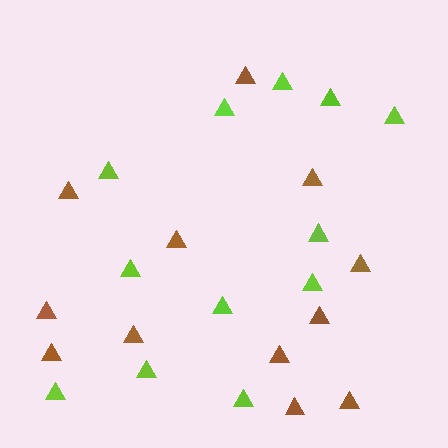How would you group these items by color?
There are 2 groups: one group of brown triangles (12) and one group of lime triangles (12).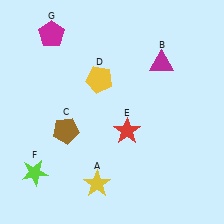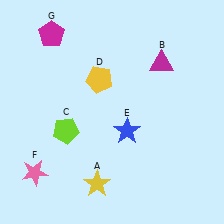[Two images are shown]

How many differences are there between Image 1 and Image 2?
There are 3 differences between the two images.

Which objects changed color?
C changed from brown to lime. E changed from red to blue. F changed from lime to pink.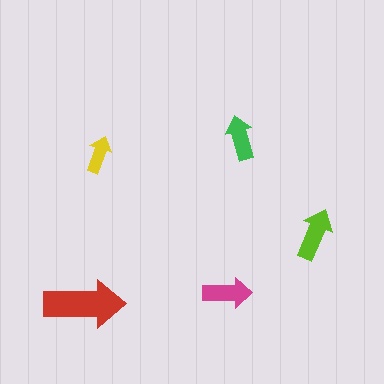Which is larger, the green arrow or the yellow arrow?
The green one.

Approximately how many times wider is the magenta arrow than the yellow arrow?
About 1.5 times wider.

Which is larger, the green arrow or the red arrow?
The red one.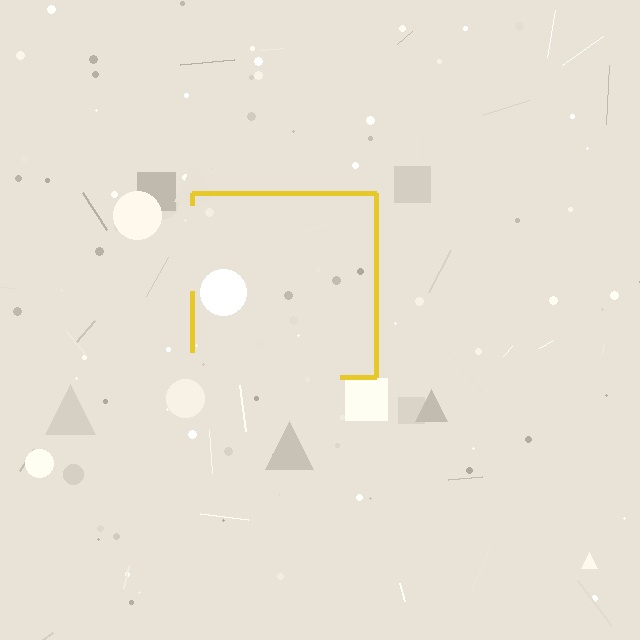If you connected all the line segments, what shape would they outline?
They would outline a square.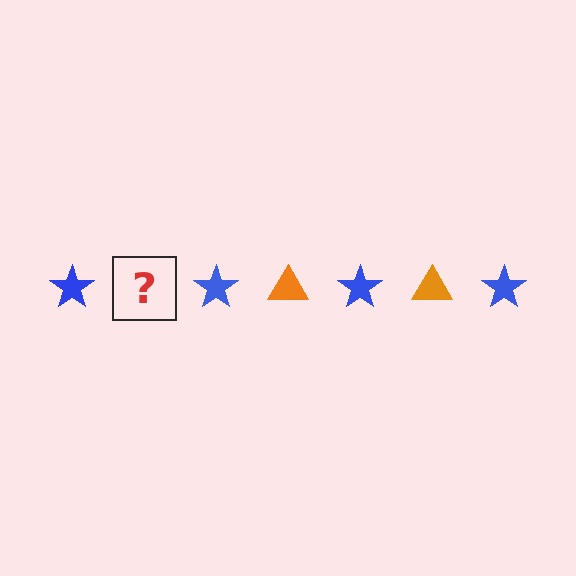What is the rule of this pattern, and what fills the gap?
The rule is that the pattern alternates between blue star and orange triangle. The gap should be filled with an orange triangle.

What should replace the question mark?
The question mark should be replaced with an orange triangle.